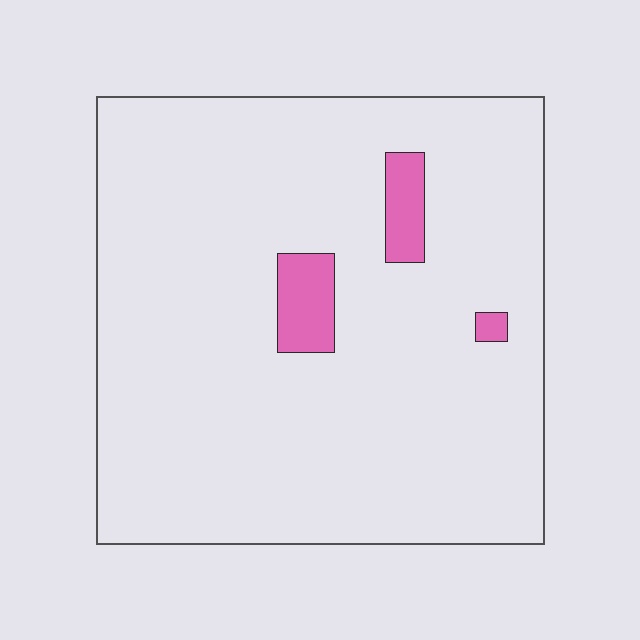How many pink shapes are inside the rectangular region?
3.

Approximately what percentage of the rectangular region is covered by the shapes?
Approximately 5%.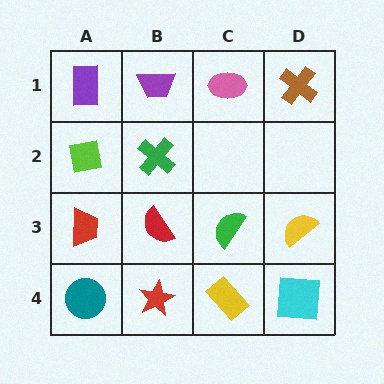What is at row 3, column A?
A red trapezoid.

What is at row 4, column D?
A cyan square.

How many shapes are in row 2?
2 shapes.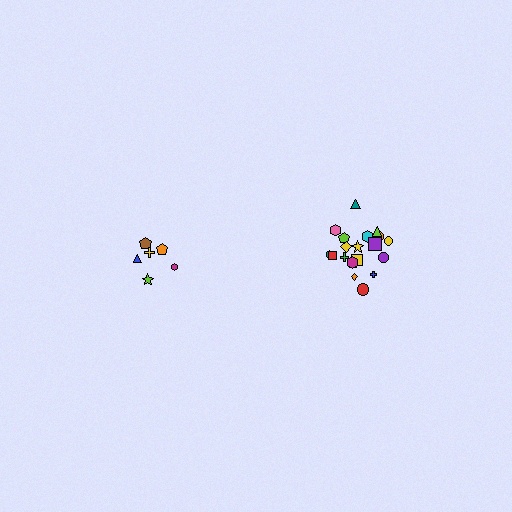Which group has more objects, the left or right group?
The right group.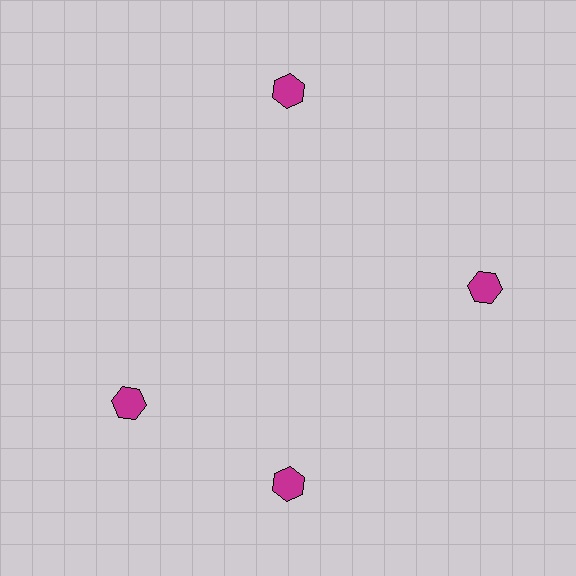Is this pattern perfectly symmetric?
No. The 4 magenta hexagons are arranged in a ring, but one element near the 9 o'clock position is rotated out of alignment along the ring, breaking the 4-fold rotational symmetry.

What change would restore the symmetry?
The symmetry would be restored by rotating it back into even spacing with its neighbors so that all 4 hexagons sit at equal angles and equal distance from the center.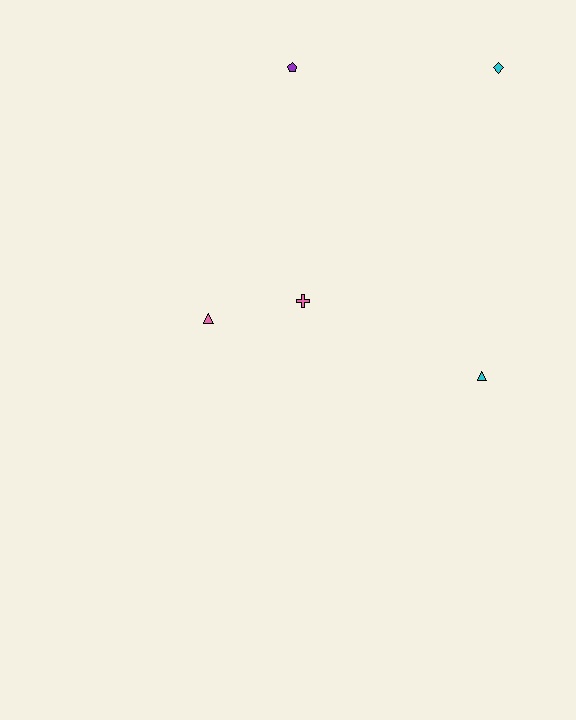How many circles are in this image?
There are no circles.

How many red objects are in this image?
There are no red objects.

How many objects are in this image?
There are 5 objects.